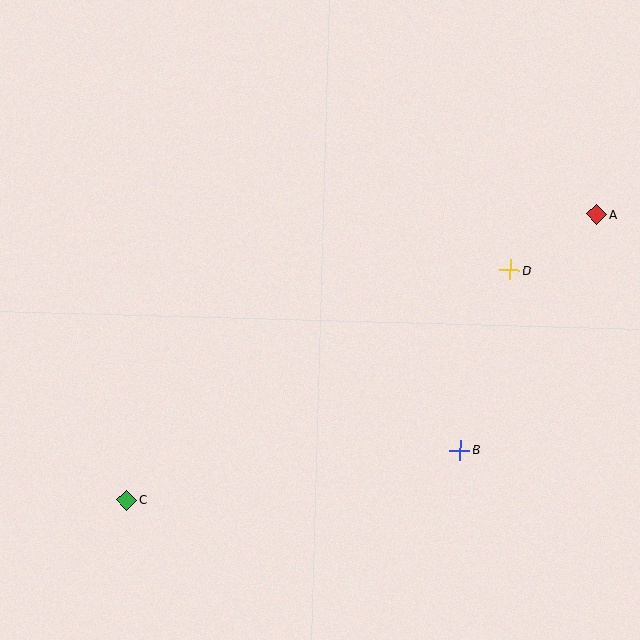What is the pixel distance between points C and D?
The distance between C and D is 447 pixels.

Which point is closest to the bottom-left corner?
Point C is closest to the bottom-left corner.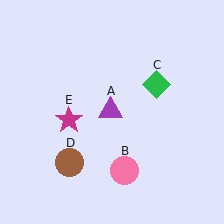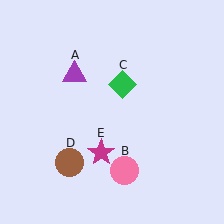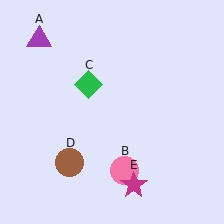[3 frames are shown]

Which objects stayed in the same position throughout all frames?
Pink circle (object B) and brown circle (object D) remained stationary.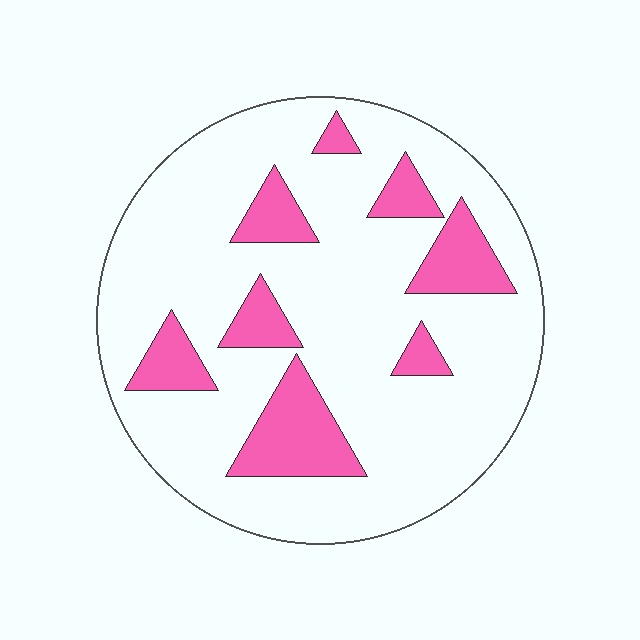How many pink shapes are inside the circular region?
8.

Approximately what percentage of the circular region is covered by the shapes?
Approximately 20%.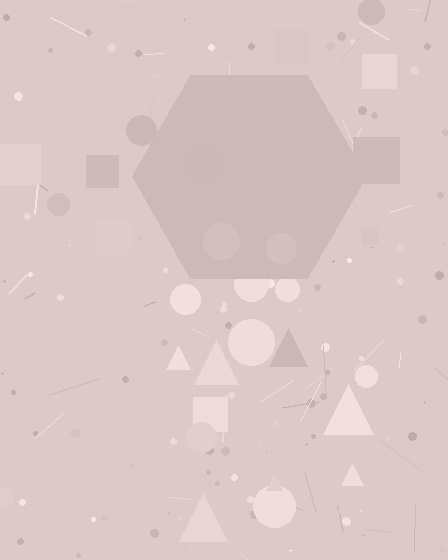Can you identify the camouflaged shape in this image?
The camouflaged shape is a hexagon.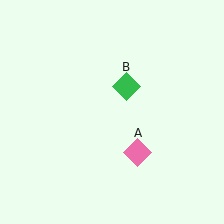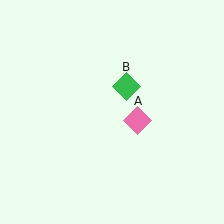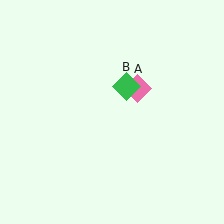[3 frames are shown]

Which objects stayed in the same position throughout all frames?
Green diamond (object B) remained stationary.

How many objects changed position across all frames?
1 object changed position: pink diamond (object A).